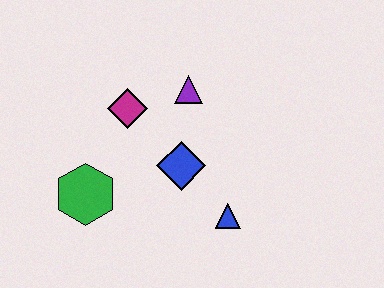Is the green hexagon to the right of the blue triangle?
No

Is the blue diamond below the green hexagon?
No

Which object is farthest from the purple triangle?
The green hexagon is farthest from the purple triangle.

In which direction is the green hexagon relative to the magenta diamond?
The green hexagon is below the magenta diamond.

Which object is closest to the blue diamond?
The blue triangle is closest to the blue diamond.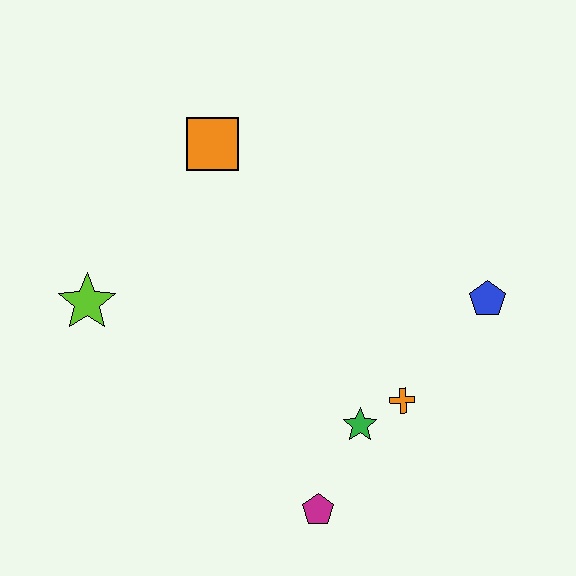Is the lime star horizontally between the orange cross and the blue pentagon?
No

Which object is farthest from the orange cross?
The lime star is farthest from the orange cross.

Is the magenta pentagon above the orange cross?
No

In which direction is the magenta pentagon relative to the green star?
The magenta pentagon is below the green star.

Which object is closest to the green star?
The orange cross is closest to the green star.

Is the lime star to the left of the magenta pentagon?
Yes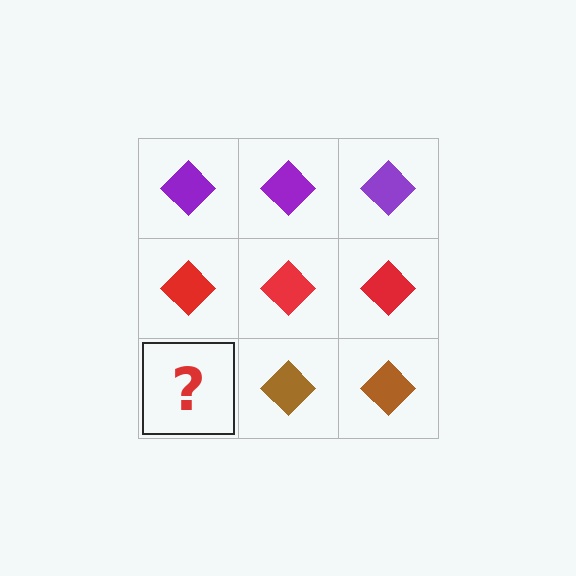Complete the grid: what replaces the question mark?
The question mark should be replaced with a brown diamond.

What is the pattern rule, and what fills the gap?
The rule is that each row has a consistent color. The gap should be filled with a brown diamond.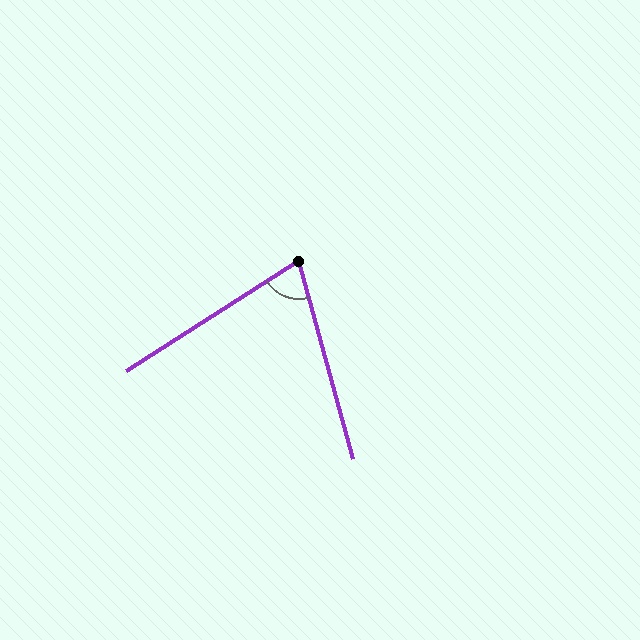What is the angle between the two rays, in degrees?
Approximately 73 degrees.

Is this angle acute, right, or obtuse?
It is acute.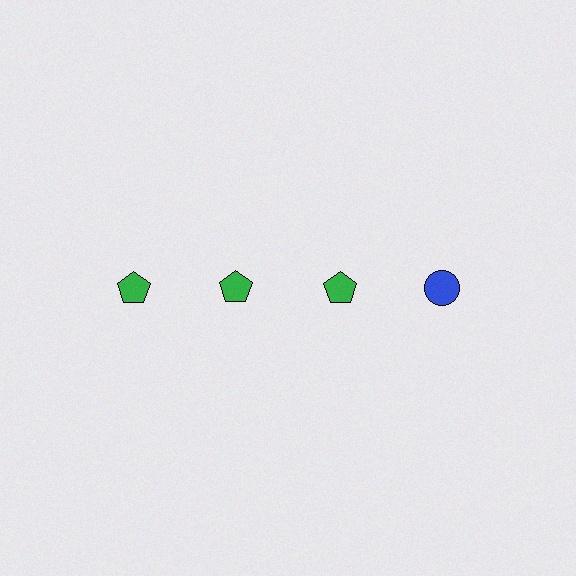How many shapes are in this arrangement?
There are 4 shapes arranged in a grid pattern.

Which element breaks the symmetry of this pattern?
The blue circle in the top row, second from right column breaks the symmetry. All other shapes are green pentagons.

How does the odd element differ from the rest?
It differs in both color (blue instead of green) and shape (circle instead of pentagon).